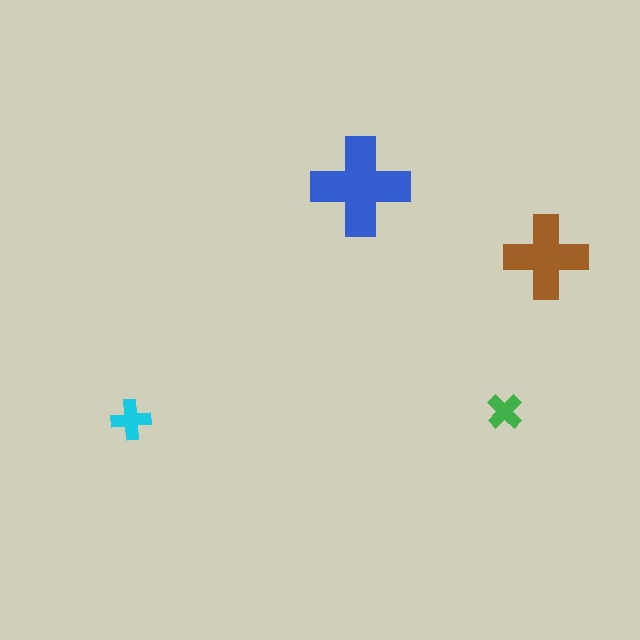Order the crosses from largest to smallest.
the blue one, the brown one, the cyan one, the green one.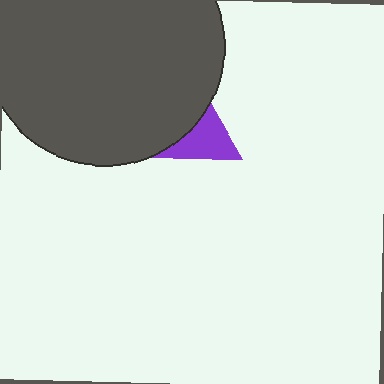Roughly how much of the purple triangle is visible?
A small part of it is visible (roughly 33%).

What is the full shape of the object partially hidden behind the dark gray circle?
The partially hidden object is a purple triangle.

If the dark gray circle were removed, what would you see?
You would see the complete purple triangle.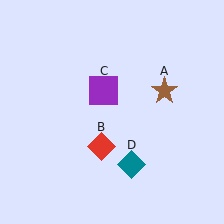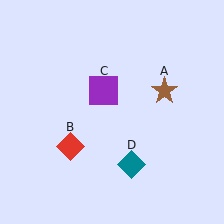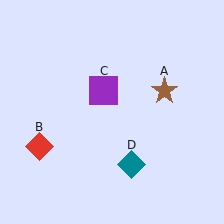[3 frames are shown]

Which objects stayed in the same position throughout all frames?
Brown star (object A) and purple square (object C) and teal diamond (object D) remained stationary.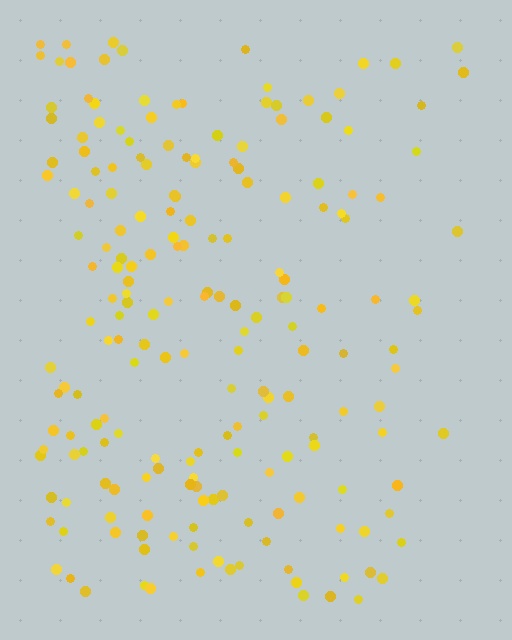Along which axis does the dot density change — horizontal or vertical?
Horizontal.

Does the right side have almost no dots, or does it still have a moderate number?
Still a moderate number, just noticeably fewer than the left.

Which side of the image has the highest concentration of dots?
The left.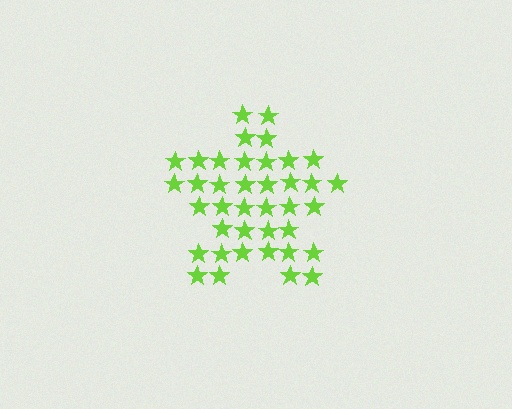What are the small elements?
The small elements are stars.